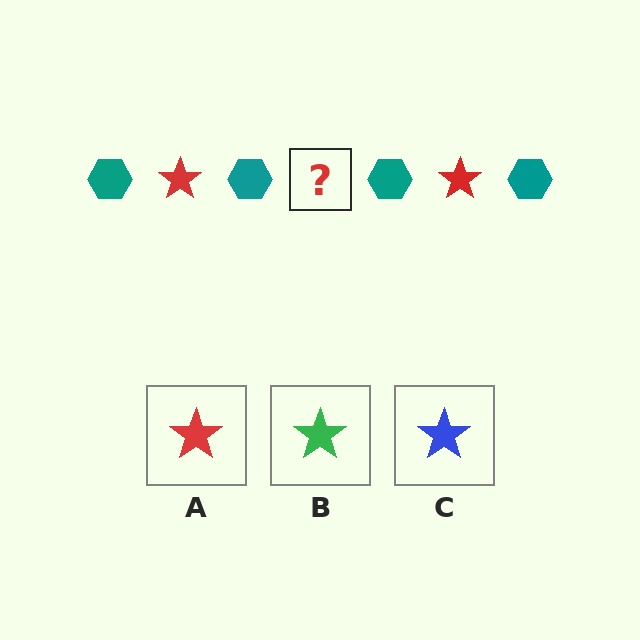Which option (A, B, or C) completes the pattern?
A.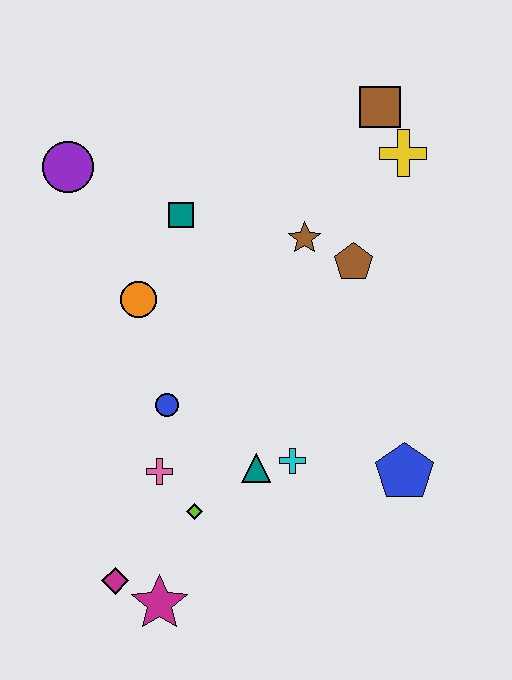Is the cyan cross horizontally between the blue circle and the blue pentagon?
Yes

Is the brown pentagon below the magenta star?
No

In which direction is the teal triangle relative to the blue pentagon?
The teal triangle is to the left of the blue pentagon.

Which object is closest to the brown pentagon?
The brown star is closest to the brown pentagon.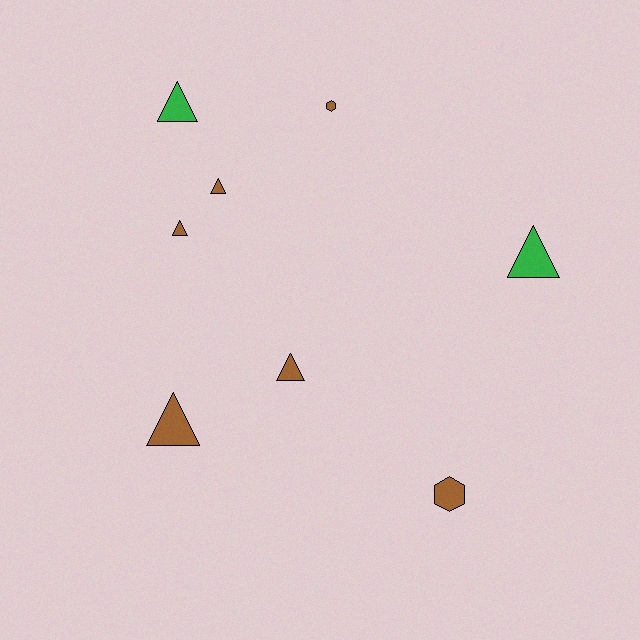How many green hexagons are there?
There are no green hexagons.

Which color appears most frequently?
Brown, with 6 objects.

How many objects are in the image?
There are 8 objects.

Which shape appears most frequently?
Triangle, with 6 objects.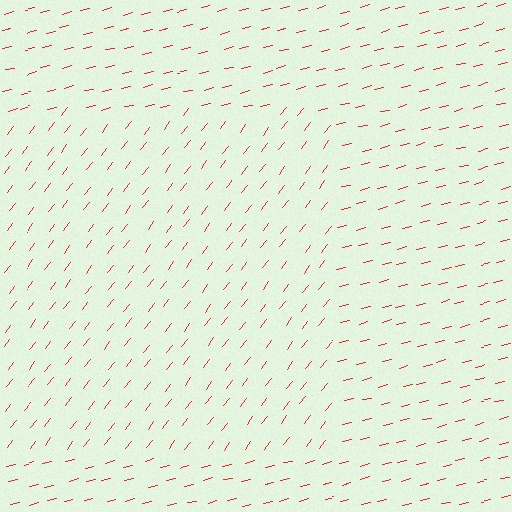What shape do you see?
I see a rectangle.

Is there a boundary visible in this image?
Yes, there is a texture boundary formed by a change in line orientation.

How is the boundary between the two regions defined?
The boundary is defined purely by a change in line orientation (approximately 39 degrees difference). All lines are the same color and thickness.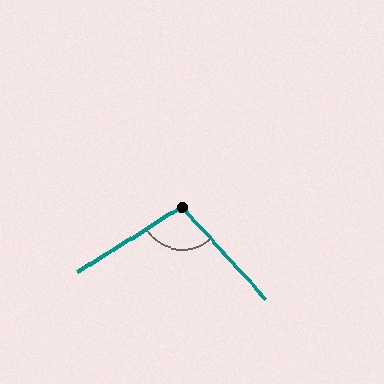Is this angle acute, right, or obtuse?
It is obtuse.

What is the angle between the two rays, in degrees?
Approximately 100 degrees.